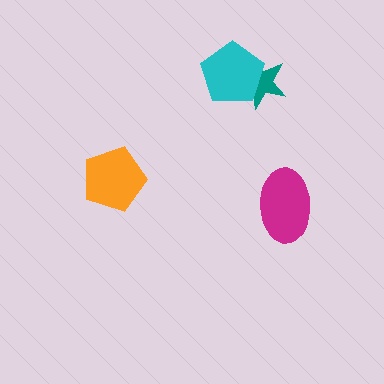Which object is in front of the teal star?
The cyan pentagon is in front of the teal star.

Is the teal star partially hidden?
Yes, it is partially covered by another shape.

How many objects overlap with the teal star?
1 object overlaps with the teal star.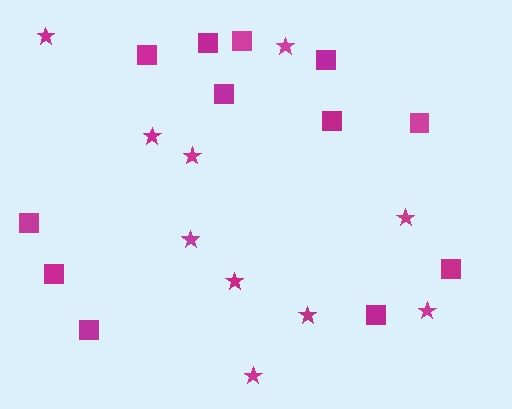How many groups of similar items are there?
There are 2 groups: one group of stars (10) and one group of squares (12).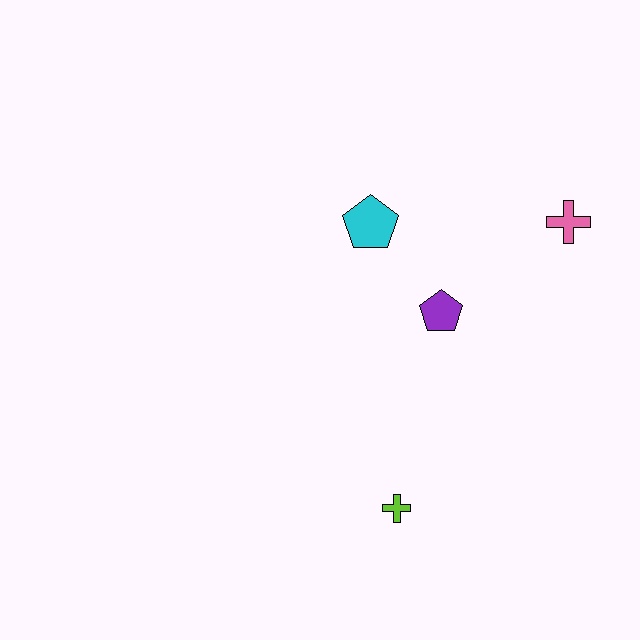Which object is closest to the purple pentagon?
The cyan pentagon is closest to the purple pentagon.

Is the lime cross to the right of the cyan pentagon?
Yes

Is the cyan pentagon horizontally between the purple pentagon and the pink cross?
No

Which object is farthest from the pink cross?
The lime cross is farthest from the pink cross.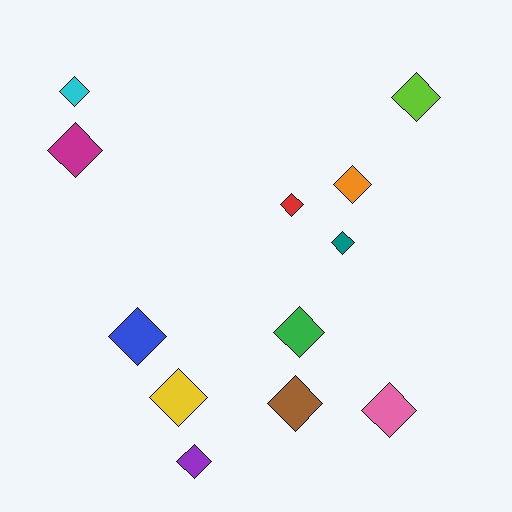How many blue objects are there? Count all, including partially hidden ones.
There is 1 blue object.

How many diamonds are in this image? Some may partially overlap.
There are 12 diamonds.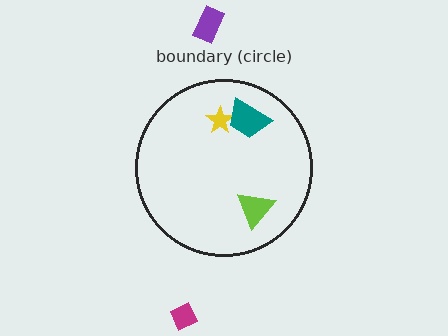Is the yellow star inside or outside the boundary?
Inside.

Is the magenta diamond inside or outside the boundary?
Outside.